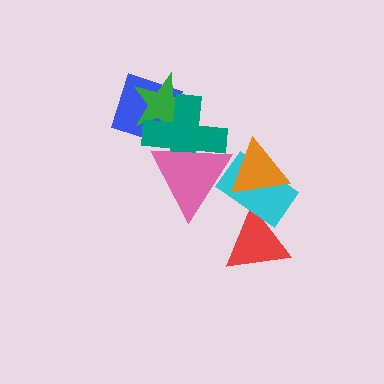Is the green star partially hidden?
Yes, it is partially covered by another shape.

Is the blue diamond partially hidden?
Yes, it is partially covered by another shape.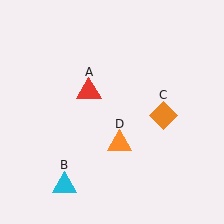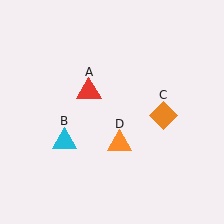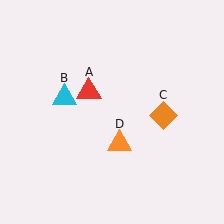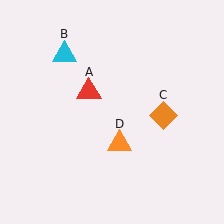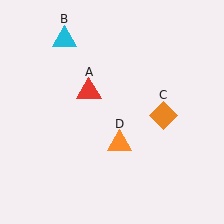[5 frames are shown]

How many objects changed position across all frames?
1 object changed position: cyan triangle (object B).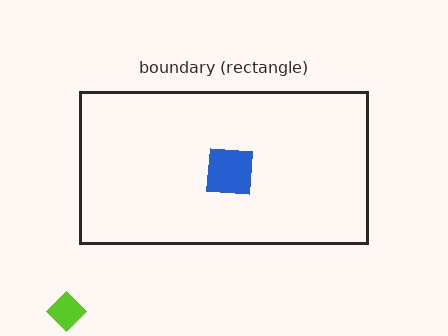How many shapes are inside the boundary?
1 inside, 1 outside.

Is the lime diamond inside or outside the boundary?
Outside.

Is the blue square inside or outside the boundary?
Inside.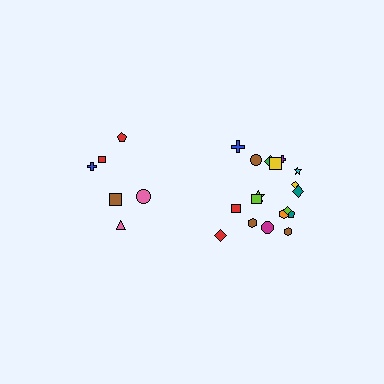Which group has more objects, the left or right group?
The right group.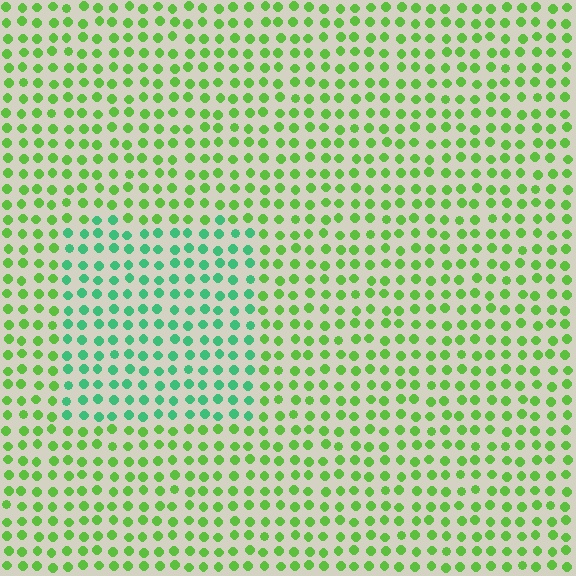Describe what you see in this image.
The image is filled with small lime elements in a uniform arrangement. A rectangle-shaped region is visible where the elements are tinted to a slightly different hue, forming a subtle color boundary.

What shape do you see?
I see a rectangle.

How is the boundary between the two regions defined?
The boundary is defined purely by a slight shift in hue (about 42 degrees). Spacing, size, and orientation are identical on both sides.